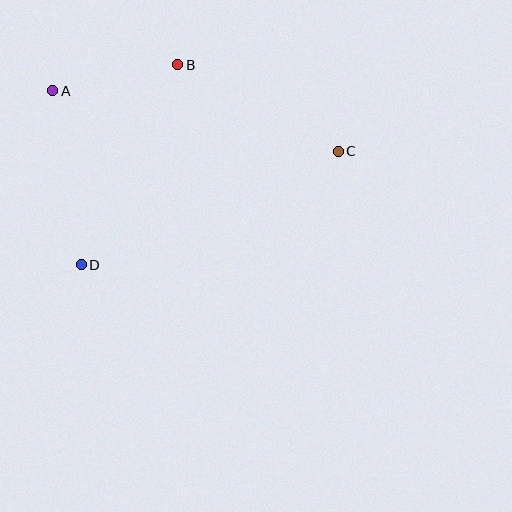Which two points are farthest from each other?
Points A and C are farthest from each other.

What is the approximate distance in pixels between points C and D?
The distance between C and D is approximately 281 pixels.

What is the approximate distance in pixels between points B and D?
The distance between B and D is approximately 222 pixels.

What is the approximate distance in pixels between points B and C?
The distance between B and C is approximately 182 pixels.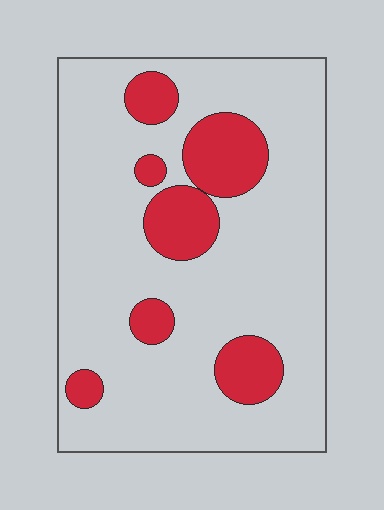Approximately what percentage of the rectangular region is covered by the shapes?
Approximately 20%.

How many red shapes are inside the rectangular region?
7.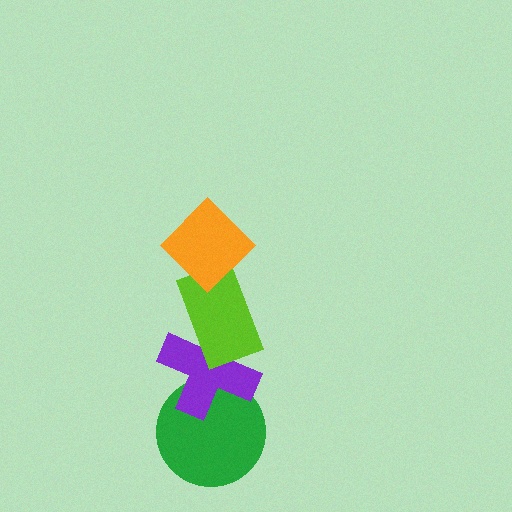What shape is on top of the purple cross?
The lime rectangle is on top of the purple cross.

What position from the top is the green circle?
The green circle is 4th from the top.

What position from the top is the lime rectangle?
The lime rectangle is 2nd from the top.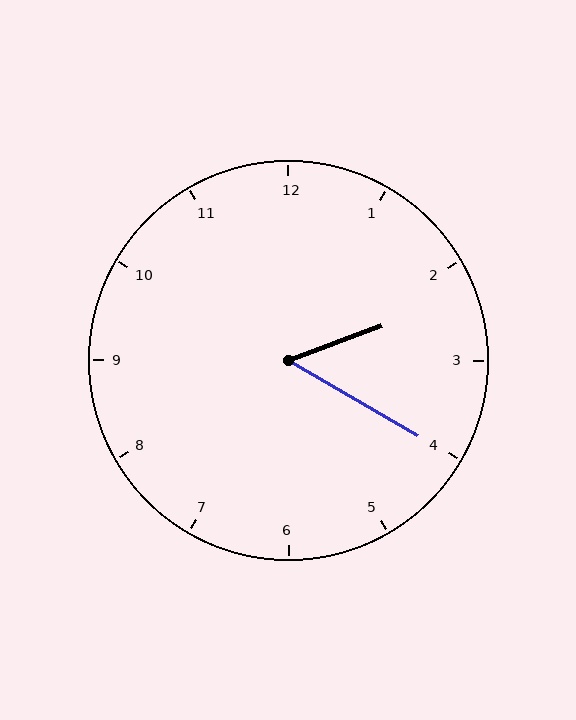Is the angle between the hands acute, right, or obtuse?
It is acute.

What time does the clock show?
2:20.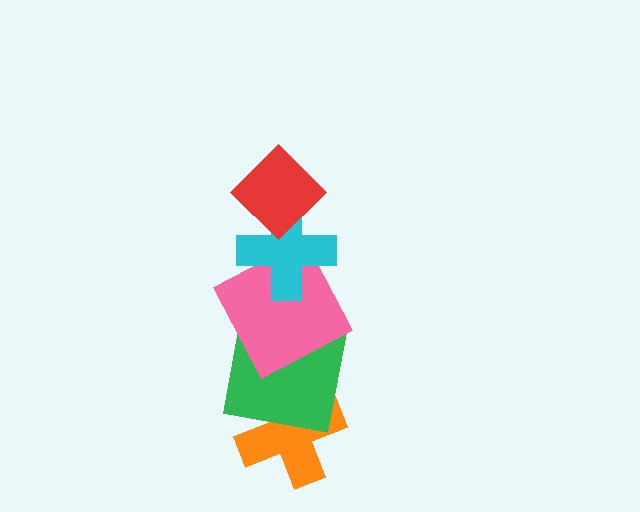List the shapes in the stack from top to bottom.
From top to bottom: the red diamond, the cyan cross, the pink square, the green square, the orange cross.